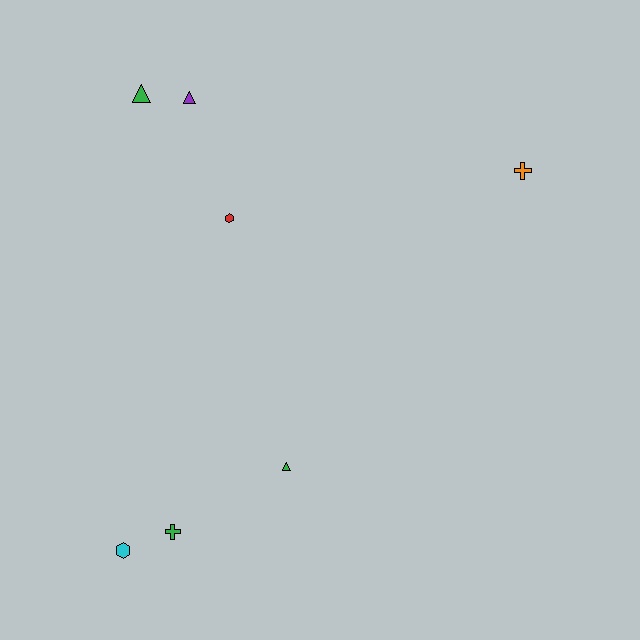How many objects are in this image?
There are 7 objects.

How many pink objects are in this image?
There are no pink objects.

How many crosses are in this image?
There are 2 crosses.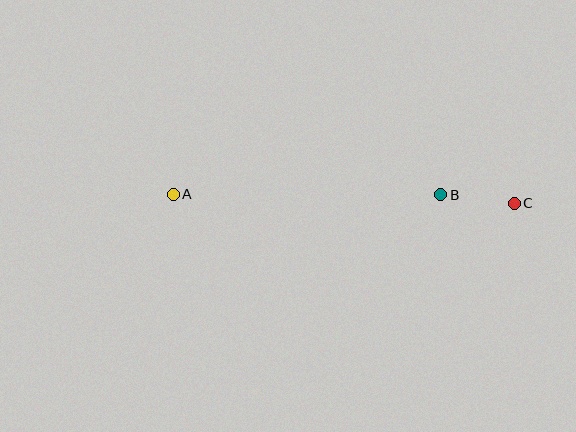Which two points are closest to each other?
Points B and C are closest to each other.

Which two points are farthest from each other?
Points A and C are farthest from each other.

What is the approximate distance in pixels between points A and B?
The distance between A and B is approximately 268 pixels.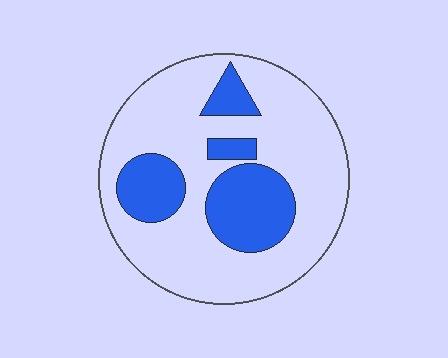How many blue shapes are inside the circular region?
4.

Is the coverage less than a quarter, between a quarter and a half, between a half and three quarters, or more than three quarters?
Between a quarter and a half.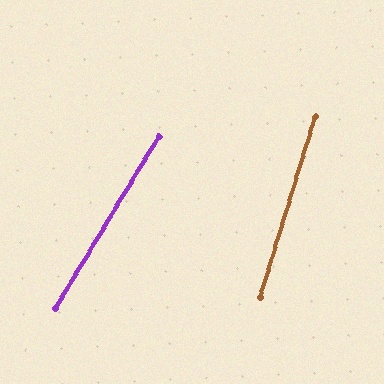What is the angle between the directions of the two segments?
Approximately 14 degrees.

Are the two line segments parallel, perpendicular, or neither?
Neither parallel nor perpendicular — they differ by about 14°.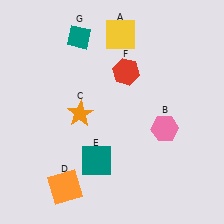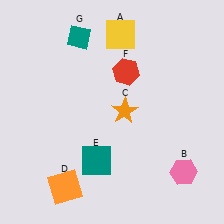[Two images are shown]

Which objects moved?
The objects that moved are: the pink hexagon (B), the orange star (C).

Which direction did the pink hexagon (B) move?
The pink hexagon (B) moved down.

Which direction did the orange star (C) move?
The orange star (C) moved right.